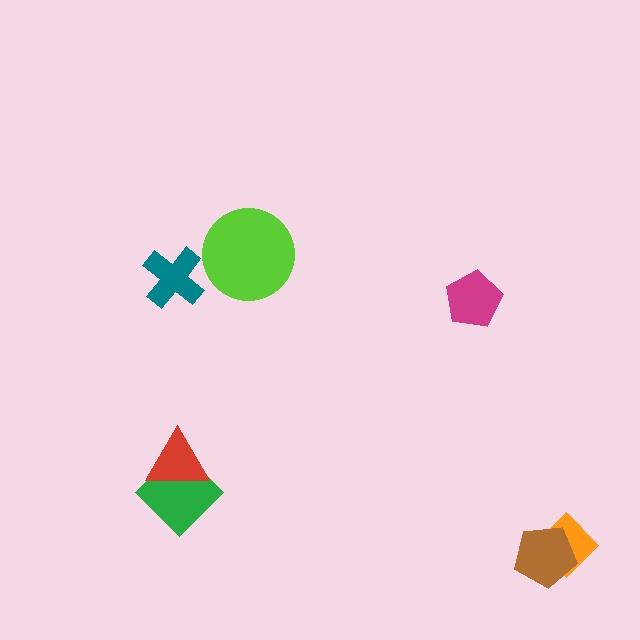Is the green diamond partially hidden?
Yes, it is partially covered by another shape.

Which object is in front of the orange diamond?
The brown pentagon is in front of the orange diamond.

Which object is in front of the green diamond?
The red triangle is in front of the green diamond.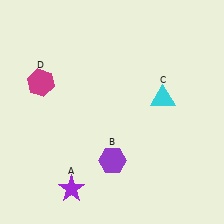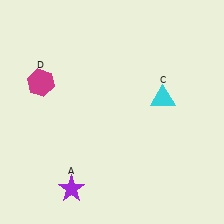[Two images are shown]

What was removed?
The purple hexagon (B) was removed in Image 2.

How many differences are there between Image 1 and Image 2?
There is 1 difference between the two images.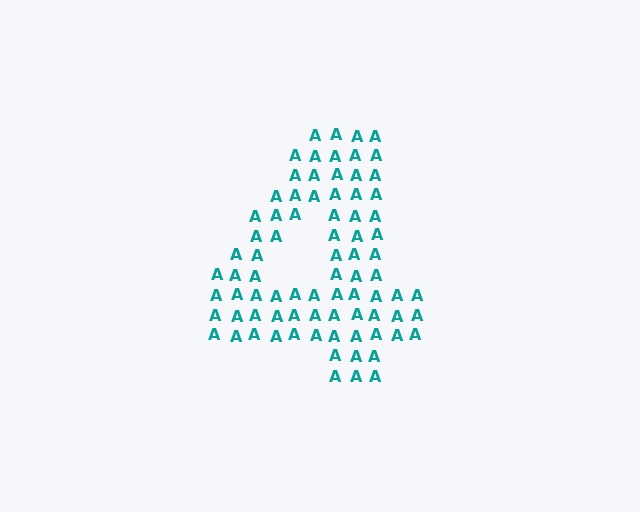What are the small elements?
The small elements are letter A's.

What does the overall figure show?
The overall figure shows the digit 4.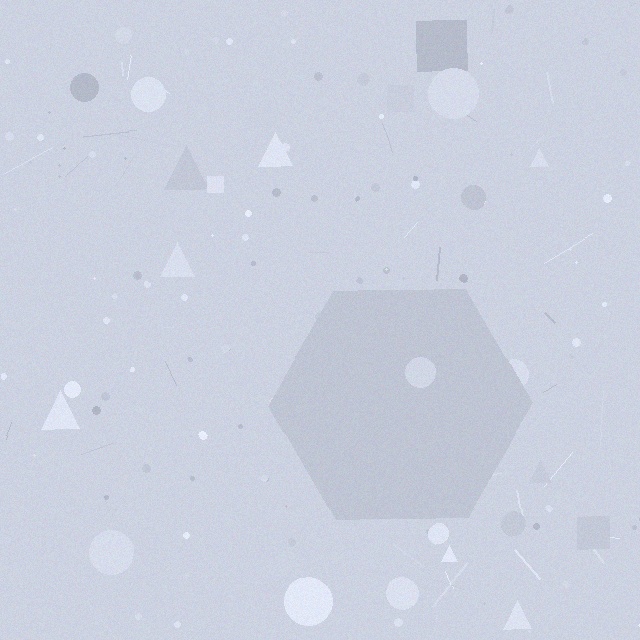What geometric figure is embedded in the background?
A hexagon is embedded in the background.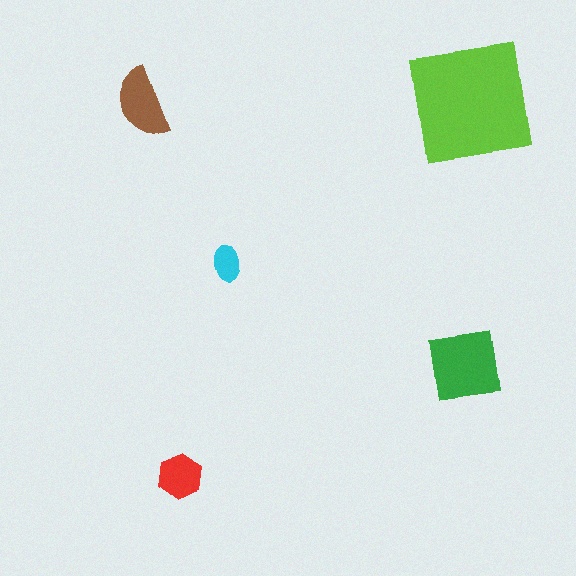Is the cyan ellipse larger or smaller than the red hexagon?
Smaller.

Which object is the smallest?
The cyan ellipse.